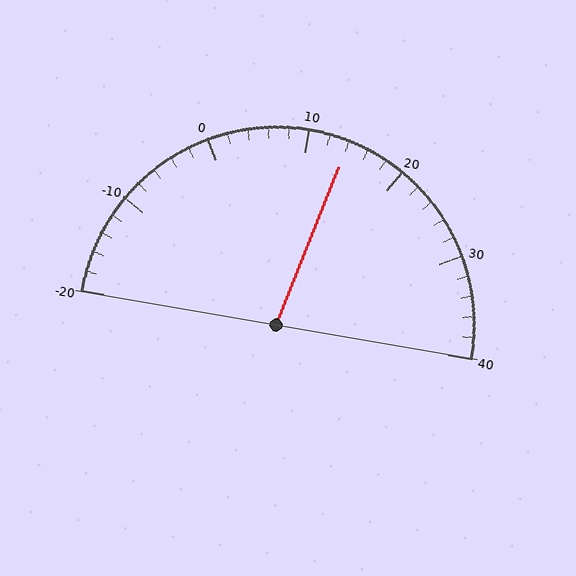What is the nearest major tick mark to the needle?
The nearest major tick mark is 10.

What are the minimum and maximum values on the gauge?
The gauge ranges from -20 to 40.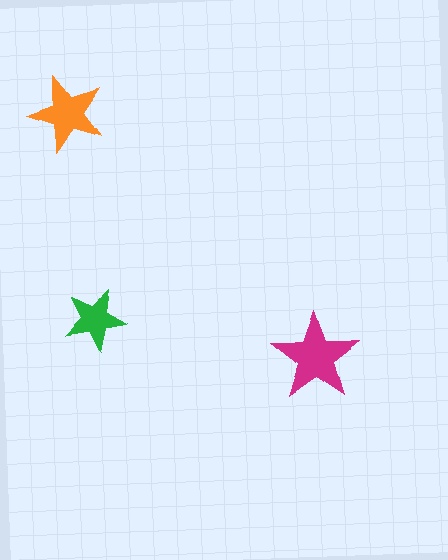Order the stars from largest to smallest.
the magenta one, the orange one, the green one.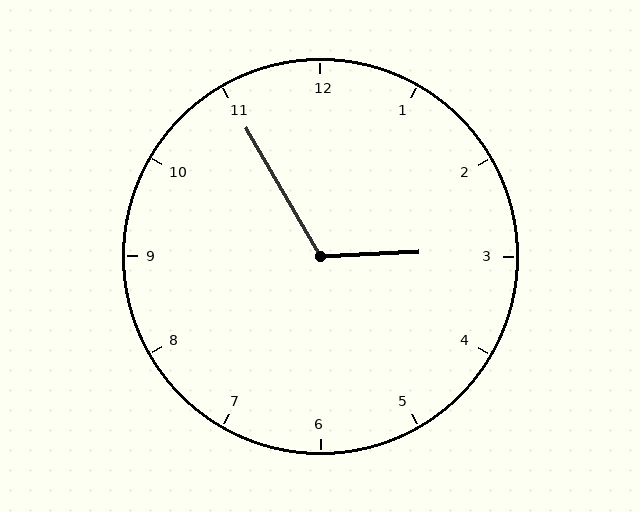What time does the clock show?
2:55.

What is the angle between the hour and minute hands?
Approximately 118 degrees.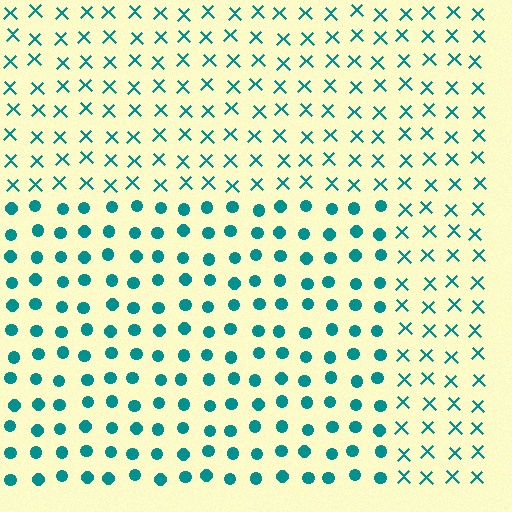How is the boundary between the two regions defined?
The boundary is defined by a change in element shape: circles inside vs. X marks outside. All elements share the same color and spacing.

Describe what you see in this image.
The image is filled with small teal elements arranged in a uniform grid. A rectangle-shaped region contains circles, while the surrounding area contains X marks. The boundary is defined purely by the change in element shape.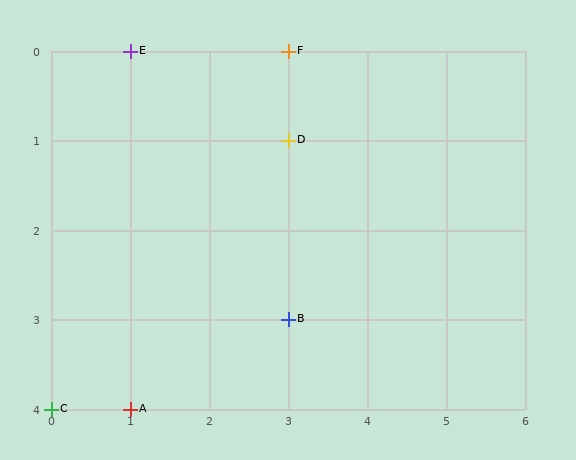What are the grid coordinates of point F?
Point F is at grid coordinates (3, 0).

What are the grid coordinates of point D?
Point D is at grid coordinates (3, 1).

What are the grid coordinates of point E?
Point E is at grid coordinates (1, 0).